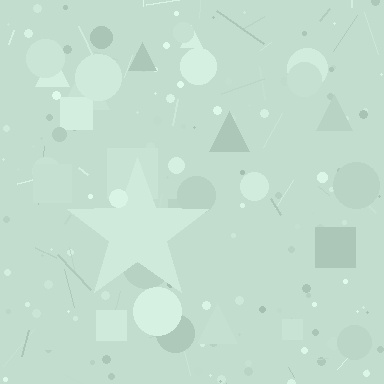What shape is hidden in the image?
A star is hidden in the image.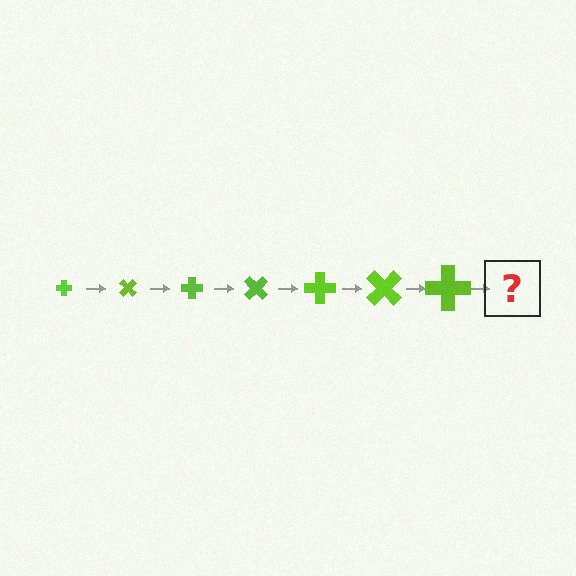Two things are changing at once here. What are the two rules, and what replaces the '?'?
The two rules are that the cross grows larger each step and it rotates 45 degrees each step. The '?' should be a cross, larger than the previous one and rotated 315 degrees from the start.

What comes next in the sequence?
The next element should be a cross, larger than the previous one and rotated 315 degrees from the start.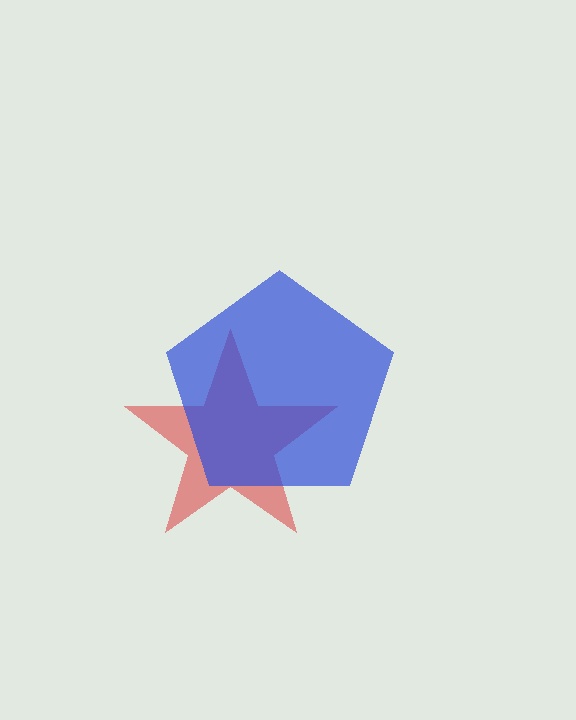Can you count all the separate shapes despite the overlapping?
Yes, there are 2 separate shapes.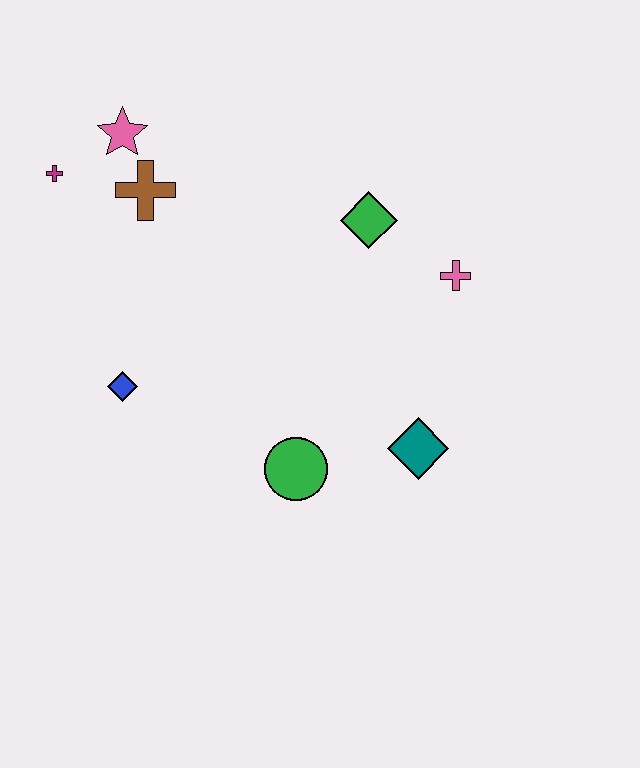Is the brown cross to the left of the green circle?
Yes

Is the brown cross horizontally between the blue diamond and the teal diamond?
Yes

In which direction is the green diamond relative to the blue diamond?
The green diamond is to the right of the blue diamond.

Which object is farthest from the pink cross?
The magenta cross is farthest from the pink cross.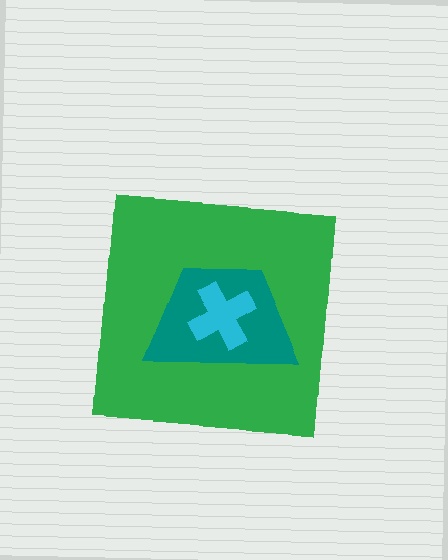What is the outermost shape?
The green square.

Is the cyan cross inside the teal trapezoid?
Yes.